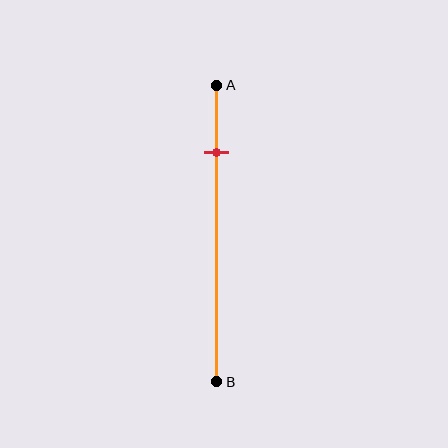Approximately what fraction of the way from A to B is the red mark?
The red mark is approximately 25% of the way from A to B.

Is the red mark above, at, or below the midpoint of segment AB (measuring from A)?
The red mark is above the midpoint of segment AB.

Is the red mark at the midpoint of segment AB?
No, the mark is at about 25% from A, not at the 50% midpoint.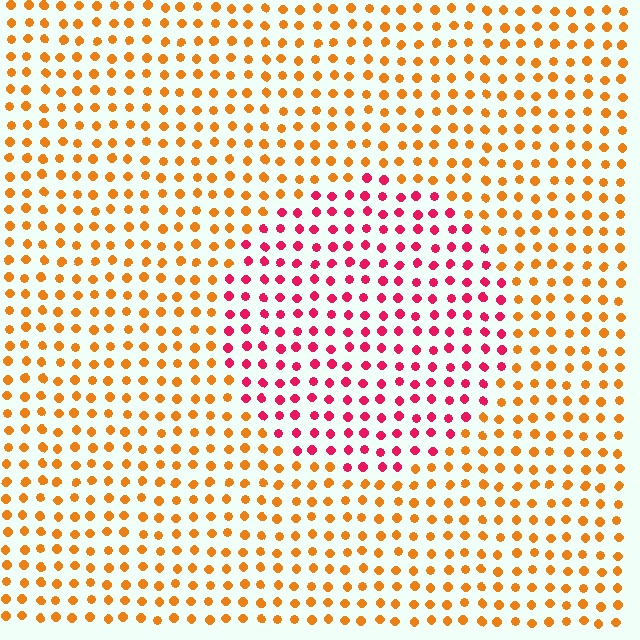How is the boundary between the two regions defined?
The boundary is defined purely by a slight shift in hue (about 51 degrees). Spacing, size, and orientation are identical on both sides.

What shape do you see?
I see a circle.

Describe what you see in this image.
The image is filled with small orange elements in a uniform arrangement. A circle-shaped region is visible where the elements are tinted to a slightly different hue, forming a subtle color boundary.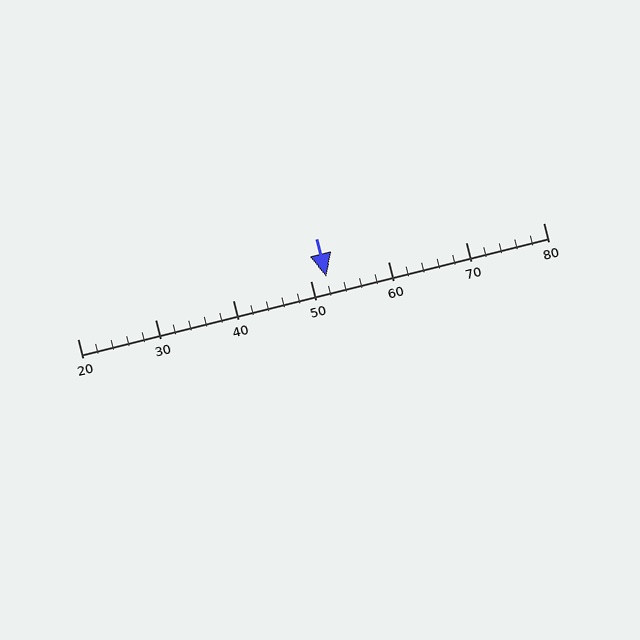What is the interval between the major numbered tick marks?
The major tick marks are spaced 10 units apart.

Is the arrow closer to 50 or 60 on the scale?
The arrow is closer to 50.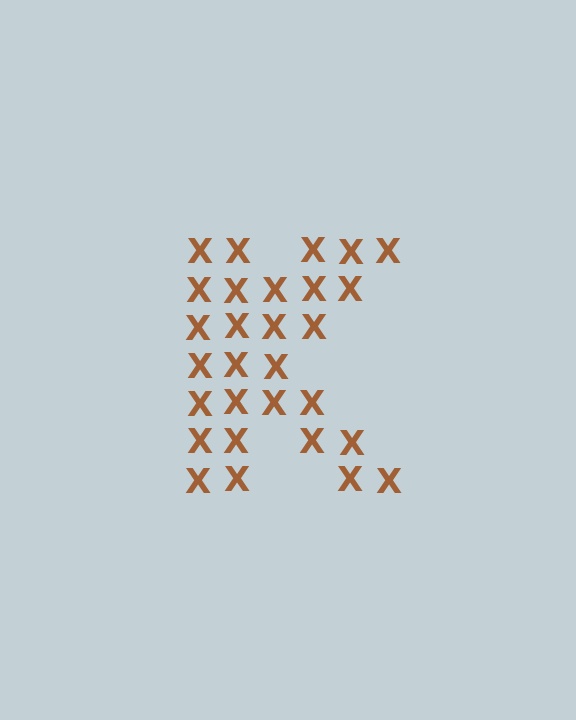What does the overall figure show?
The overall figure shows the letter K.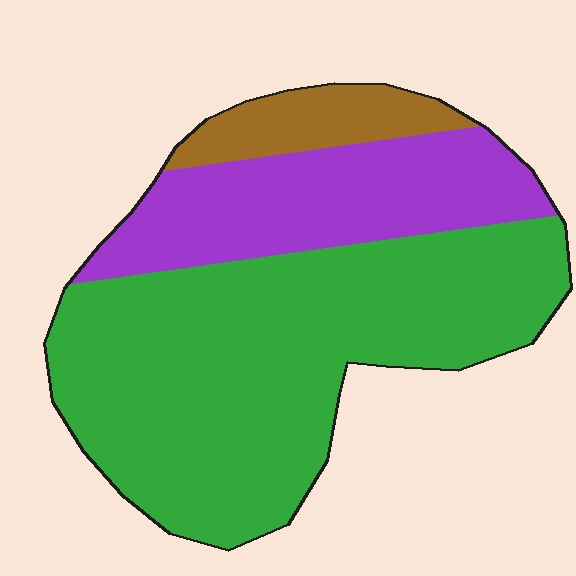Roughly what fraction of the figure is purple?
Purple covers roughly 25% of the figure.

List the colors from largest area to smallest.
From largest to smallest: green, purple, brown.